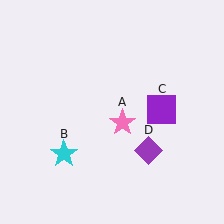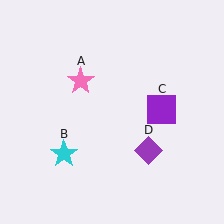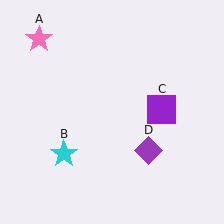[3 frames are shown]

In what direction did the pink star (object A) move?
The pink star (object A) moved up and to the left.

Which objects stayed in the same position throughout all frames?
Cyan star (object B) and purple square (object C) and purple diamond (object D) remained stationary.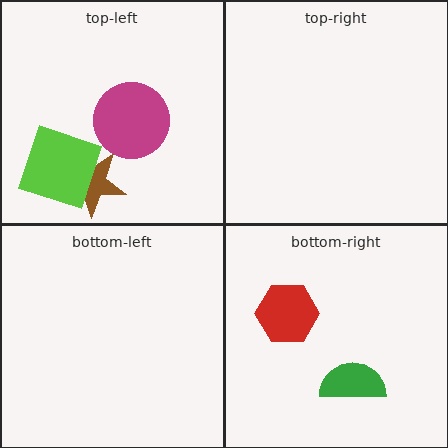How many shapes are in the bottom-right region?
2.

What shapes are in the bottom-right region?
The green semicircle, the red hexagon.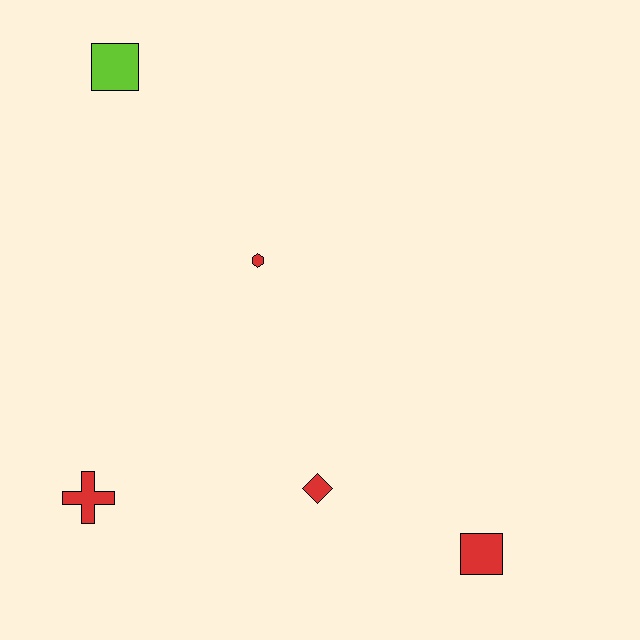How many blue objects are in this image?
There are no blue objects.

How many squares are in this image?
There are 2 squares.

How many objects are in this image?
There are 5 objects.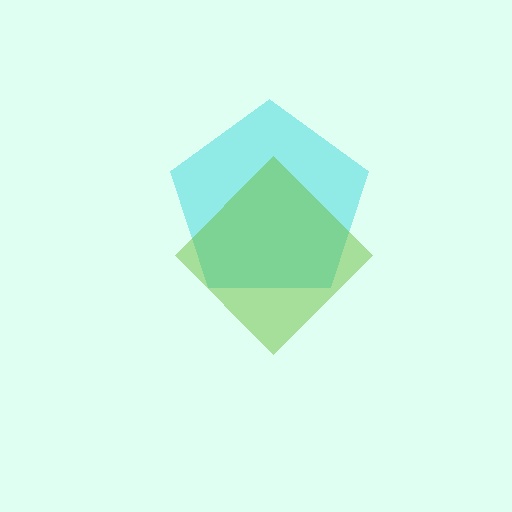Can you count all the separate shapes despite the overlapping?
Yes, there are 2 separate shapes.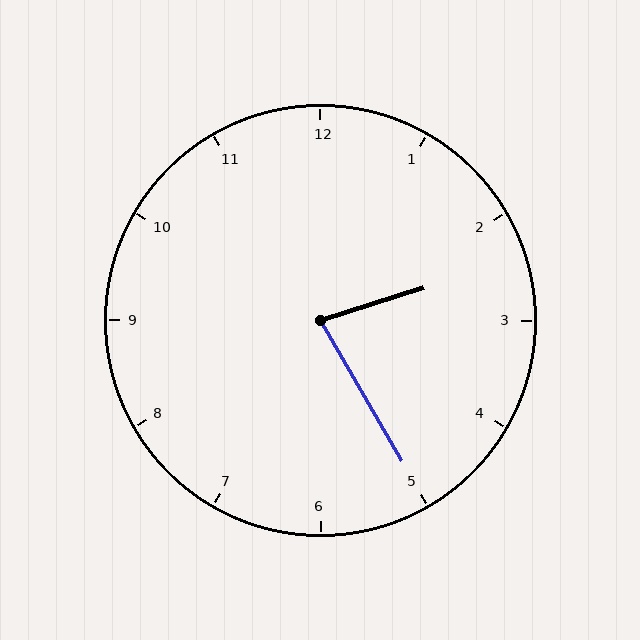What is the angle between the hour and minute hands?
Approximately 78 degrees.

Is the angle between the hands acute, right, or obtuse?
It is acute.